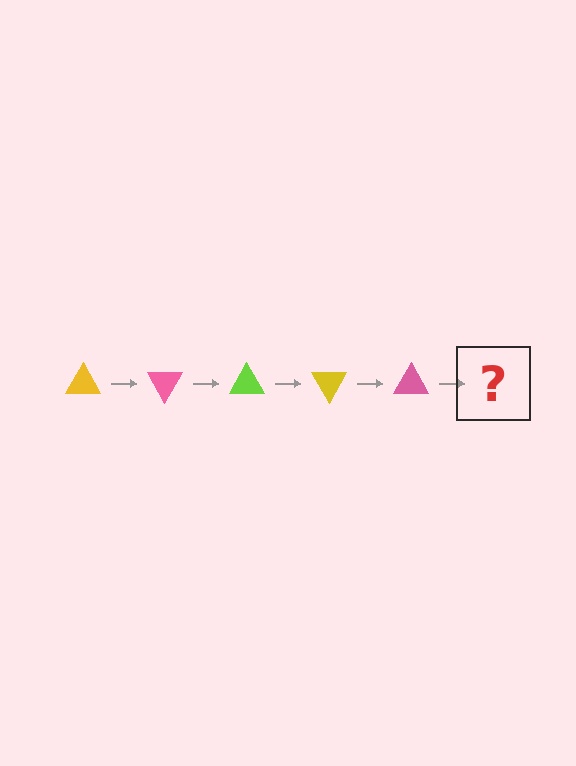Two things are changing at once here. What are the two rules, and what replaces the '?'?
The two rules are that it rotates 60 degrees each step and the color cycles through yellow, pink, and lime. The '?' should be a lime triangle, rotated 300 degrees from the start.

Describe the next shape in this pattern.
It should be a lime triangle, rotated 300 degrees from the start.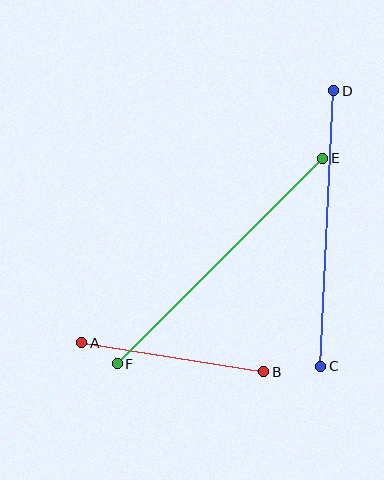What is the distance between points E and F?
The distance is approximately 290 pixels.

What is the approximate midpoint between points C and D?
The midpoint is at approximately (327, 228) pixels.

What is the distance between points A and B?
The distance is approximately 184 pixels.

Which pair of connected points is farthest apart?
Points E and F are farthest apart.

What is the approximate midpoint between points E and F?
The midpoint is at approximately (220, 261) pixels.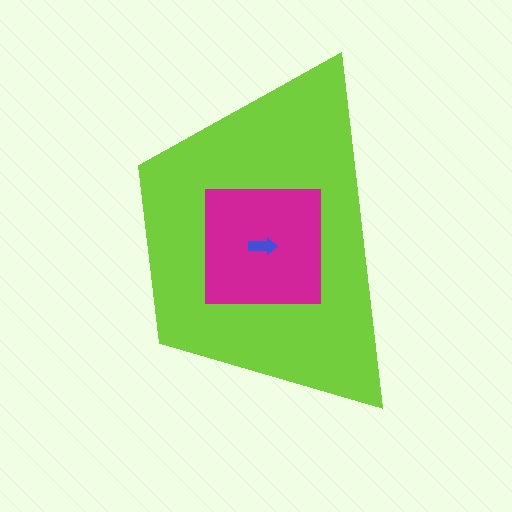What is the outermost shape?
The lime trapezoid.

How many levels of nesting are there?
3.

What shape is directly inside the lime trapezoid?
The magenta square.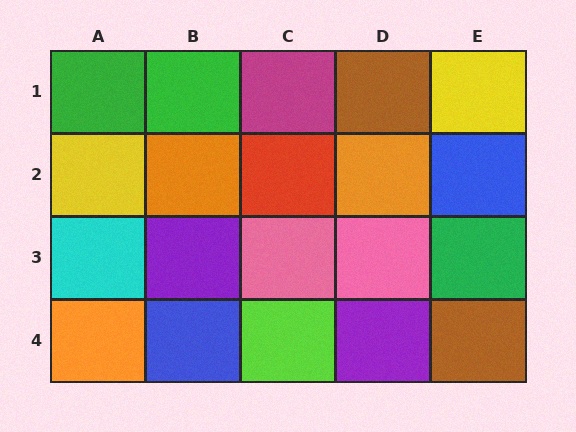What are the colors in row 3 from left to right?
Cyan, purple, pink, pink, green.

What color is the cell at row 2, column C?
Red.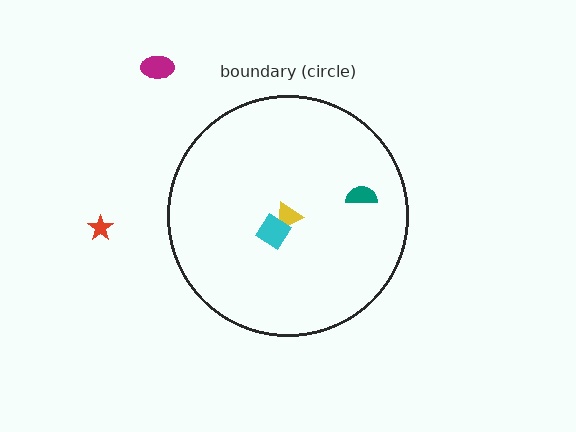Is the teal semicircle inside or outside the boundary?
Inside.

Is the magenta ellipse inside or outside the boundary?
Outside.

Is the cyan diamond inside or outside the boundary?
Inside.